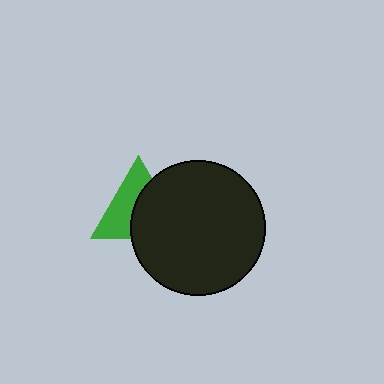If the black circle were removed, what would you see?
You would see the complete green triangle.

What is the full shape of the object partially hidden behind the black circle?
The partially hidden object is a green triangle.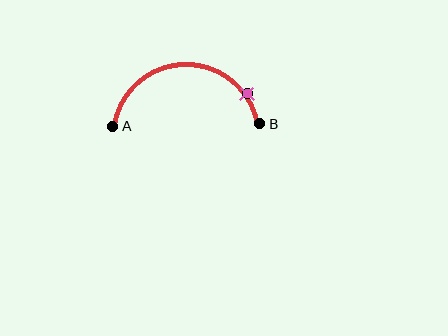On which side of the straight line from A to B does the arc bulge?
The arc bulges above the straight line connecting A and B.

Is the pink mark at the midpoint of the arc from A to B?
No. The pink mark lies on the arc but is closer to endpoint B. The arc midpoint would be at the point on the curve equidistant along the arc from both A and B.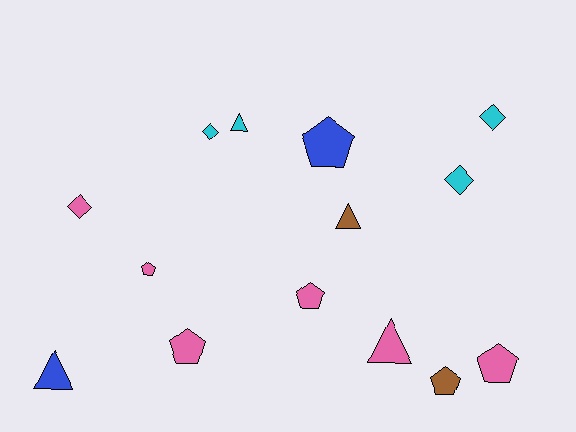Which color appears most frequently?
Pink, with 6 objects.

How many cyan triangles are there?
There is 1 cyan triangle.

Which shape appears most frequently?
Pentagon, with 6 objects.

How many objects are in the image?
There are 14 objects.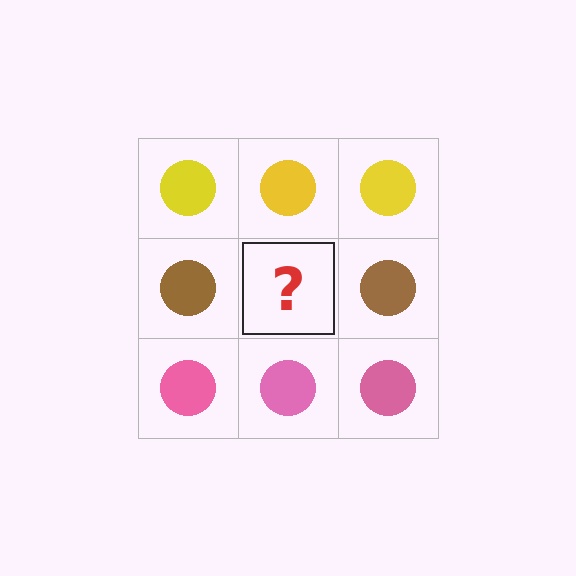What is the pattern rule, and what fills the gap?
The rule is that each row has a consistent color. The gap should be filled with a brown circle.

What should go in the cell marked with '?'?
The missing cell should contain a brown circle.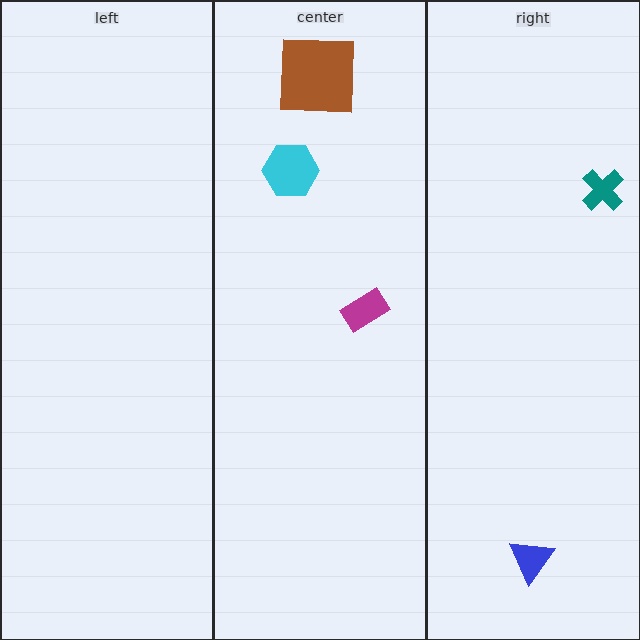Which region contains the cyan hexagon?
The center region.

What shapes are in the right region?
The teal cross, the blue triangle.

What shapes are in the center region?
The brown square, the magenta rectangle, the cyan hexagon.